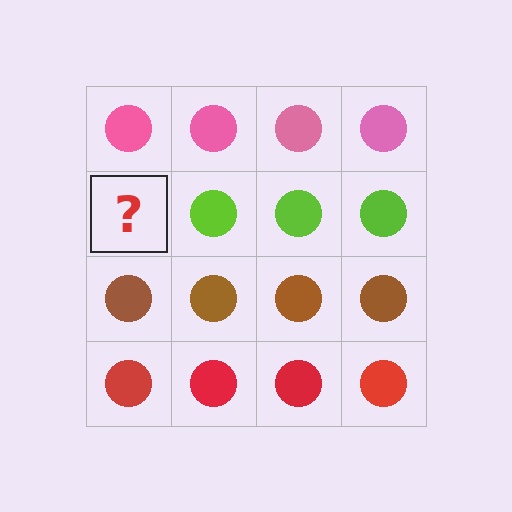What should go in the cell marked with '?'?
The missing cell should contain a lime circle.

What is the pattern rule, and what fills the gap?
The rule is that each row has a consistent color. The gap should be filled with a lime circle.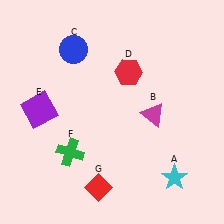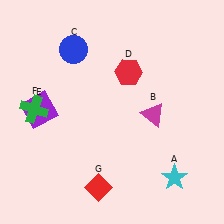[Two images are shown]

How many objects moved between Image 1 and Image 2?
1 object moved between the two images.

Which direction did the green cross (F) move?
The green cross (F) moved up.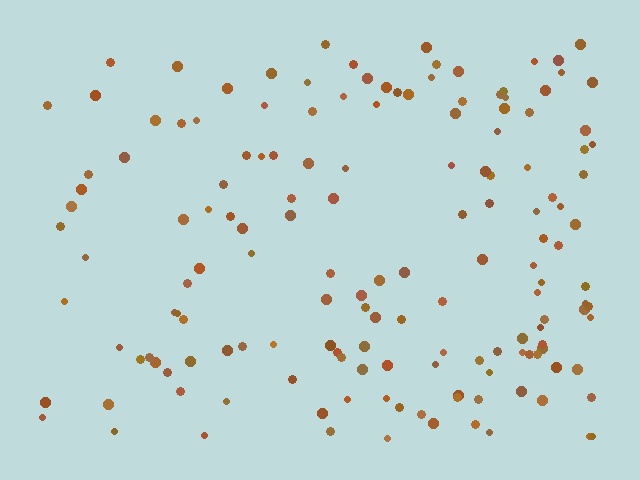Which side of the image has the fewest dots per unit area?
The left.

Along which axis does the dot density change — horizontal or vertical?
Horizontal.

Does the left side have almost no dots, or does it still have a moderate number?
Still a moderate number, just noticeably fewer than the right.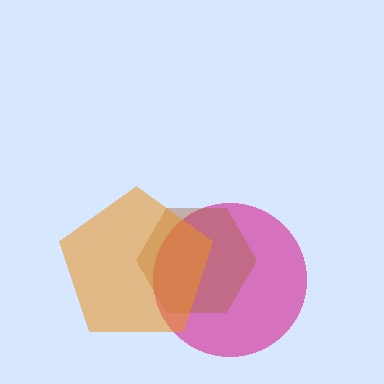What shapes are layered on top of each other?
The layered shapes are: a magenta circle, a brown hexagon, an orange pentagon.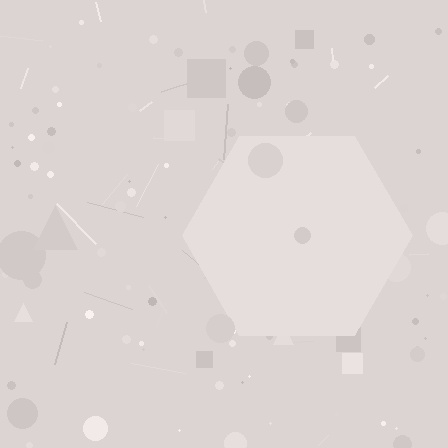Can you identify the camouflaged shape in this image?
The camouflaged shape is a hexagon.